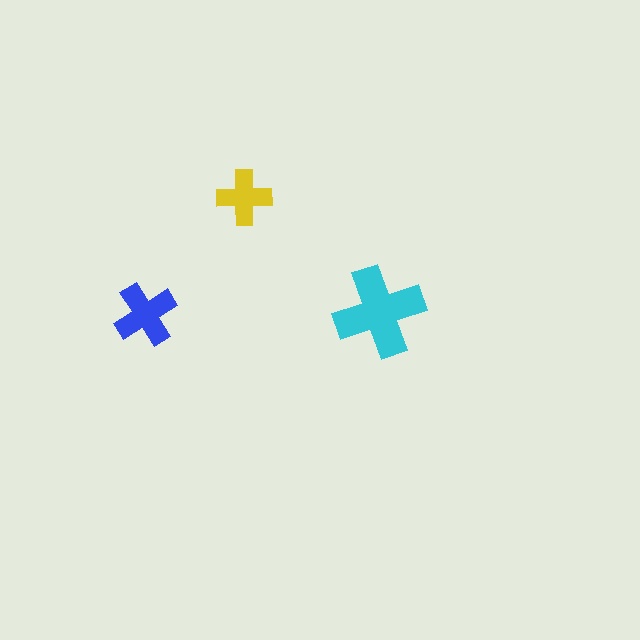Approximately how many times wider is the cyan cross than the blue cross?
About 1.5 times wider.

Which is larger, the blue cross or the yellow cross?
The blue one.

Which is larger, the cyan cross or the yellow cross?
The cyan one.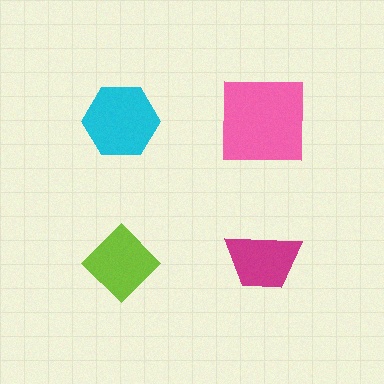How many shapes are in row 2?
2 shapes.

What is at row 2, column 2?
A magenta trapezoid.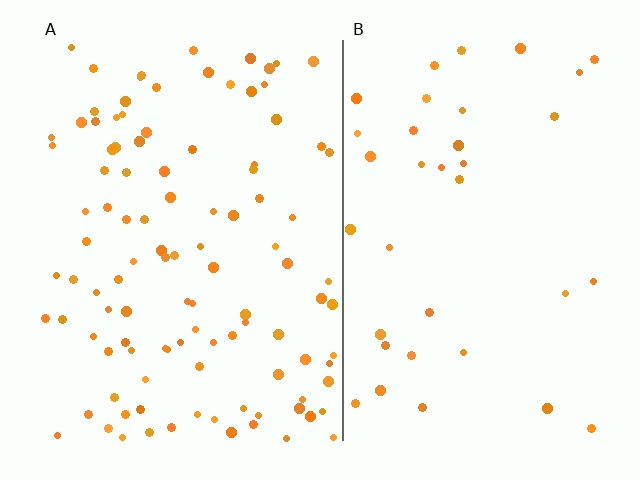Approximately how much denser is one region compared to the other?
Approximately 2.9× — region A over region B.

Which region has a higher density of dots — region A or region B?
A (the left).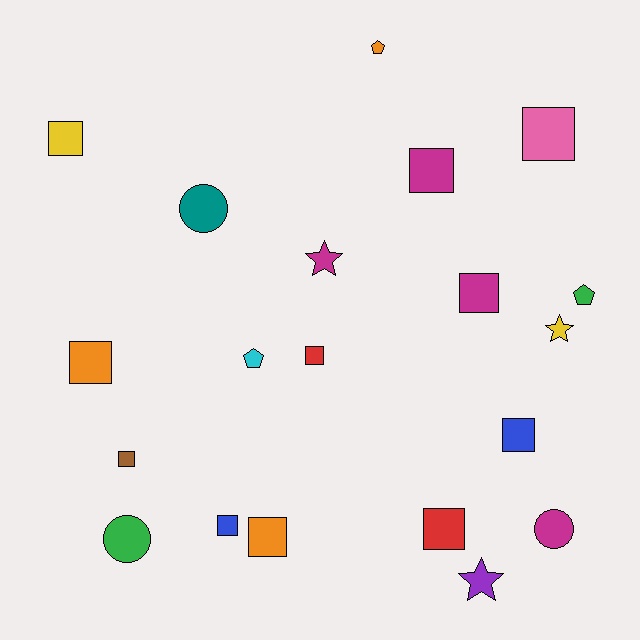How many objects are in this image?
There are 20 objects.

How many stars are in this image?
There are 3 stars.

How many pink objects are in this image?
There is 1 pink object.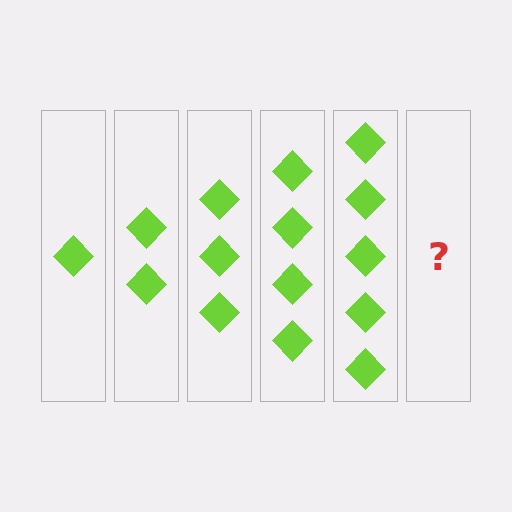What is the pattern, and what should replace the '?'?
The pattern is that each step adds one more diamond. The '?' should be 6 diamonds.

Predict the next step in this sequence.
The next step is 6 diamonds.